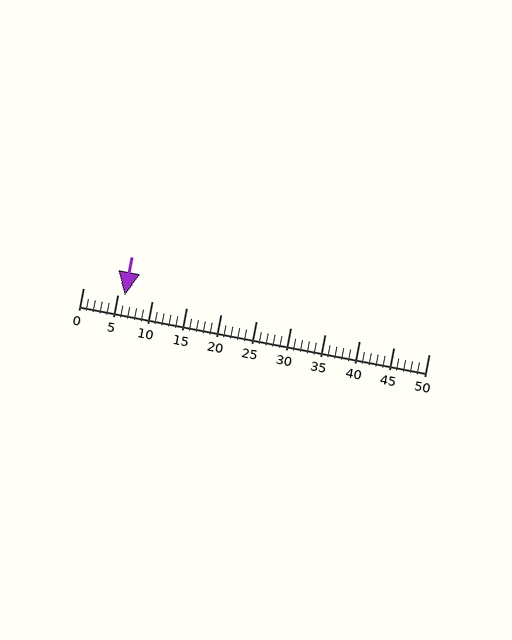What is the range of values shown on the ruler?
The ruler shows values from 0 to 50.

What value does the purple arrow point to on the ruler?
The purple arrow points to approximately 6.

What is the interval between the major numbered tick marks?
The major tick marks are spaced 5 units apart.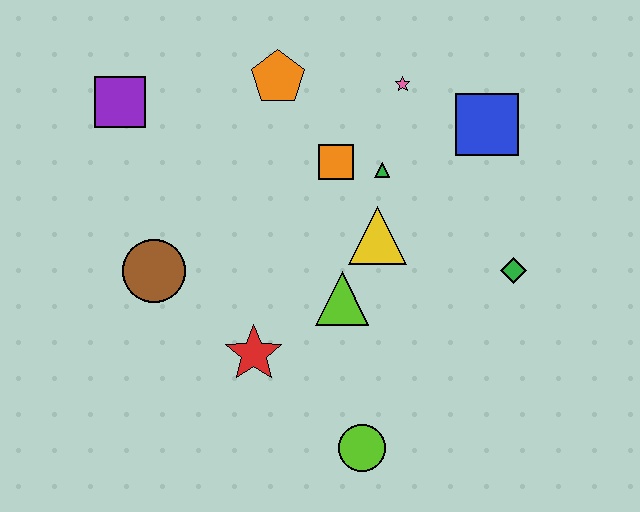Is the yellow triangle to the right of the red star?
Yes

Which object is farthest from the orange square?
The lime circle is farthest from the orange square.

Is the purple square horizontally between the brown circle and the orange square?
No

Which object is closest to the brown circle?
The red star is closest to the brown circle.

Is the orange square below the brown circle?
No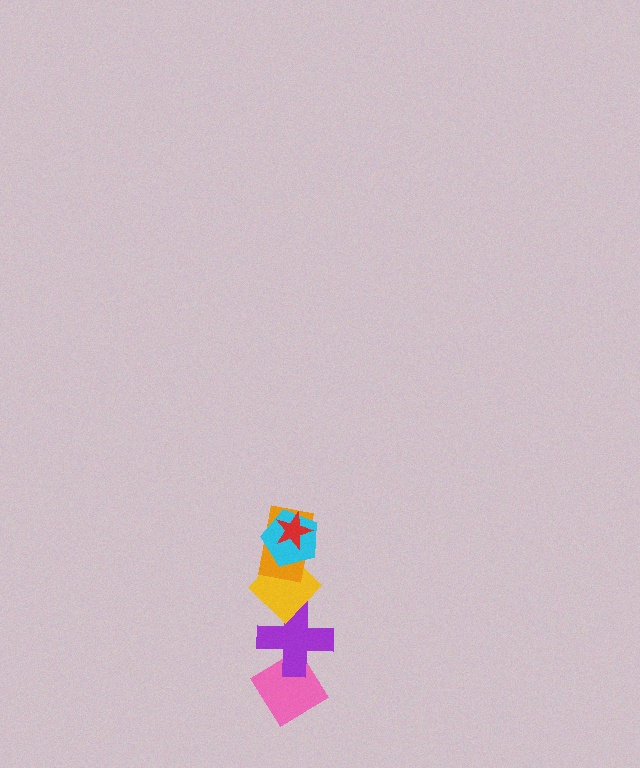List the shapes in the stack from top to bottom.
From top to bottom: the red star, the cyan pentagon, the orange rectangle, the yellow diamond, the purple cross, the pink diamond.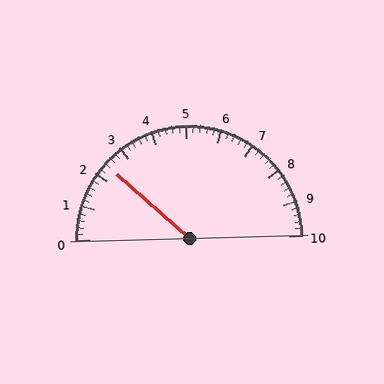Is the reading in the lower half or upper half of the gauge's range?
The reading is in the lower half of the range (0 to 10).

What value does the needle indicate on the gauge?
The needle indicates approximately 2.4.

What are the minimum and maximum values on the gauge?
The gauge ranges from 0 to 10.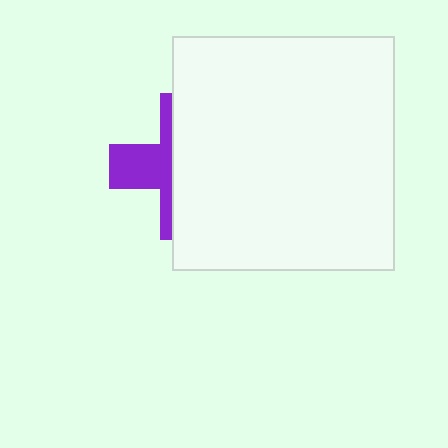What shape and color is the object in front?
The object in front is a white rectangle.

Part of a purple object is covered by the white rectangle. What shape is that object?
It is a cross.